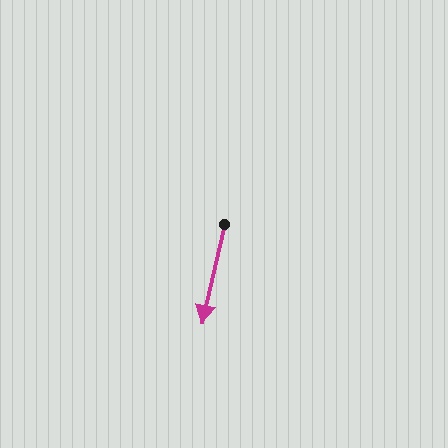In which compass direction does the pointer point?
South.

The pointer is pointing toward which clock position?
Roughly 6 o'clock.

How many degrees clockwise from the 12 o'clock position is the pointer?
Approximately 193 degrees.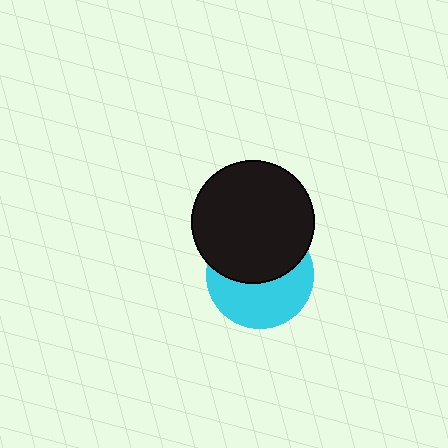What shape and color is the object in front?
The object in front is a black circle.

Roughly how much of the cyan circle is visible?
About half of it is visible (roughly 50%).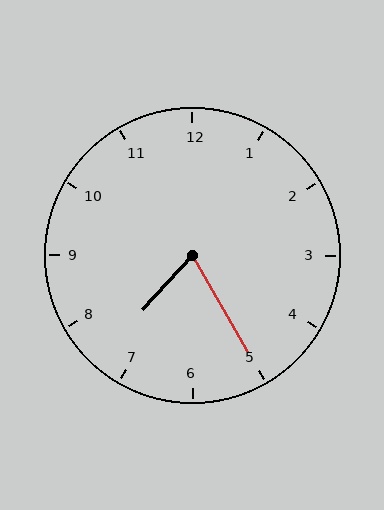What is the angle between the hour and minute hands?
Approximately 72 degrees.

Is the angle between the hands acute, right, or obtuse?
It is acute.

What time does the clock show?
7:25.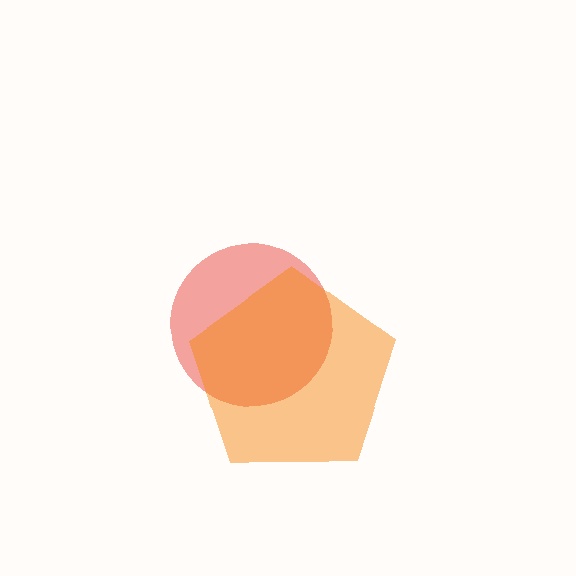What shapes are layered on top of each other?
The layered shapes are: a red circle, an orange pentagon.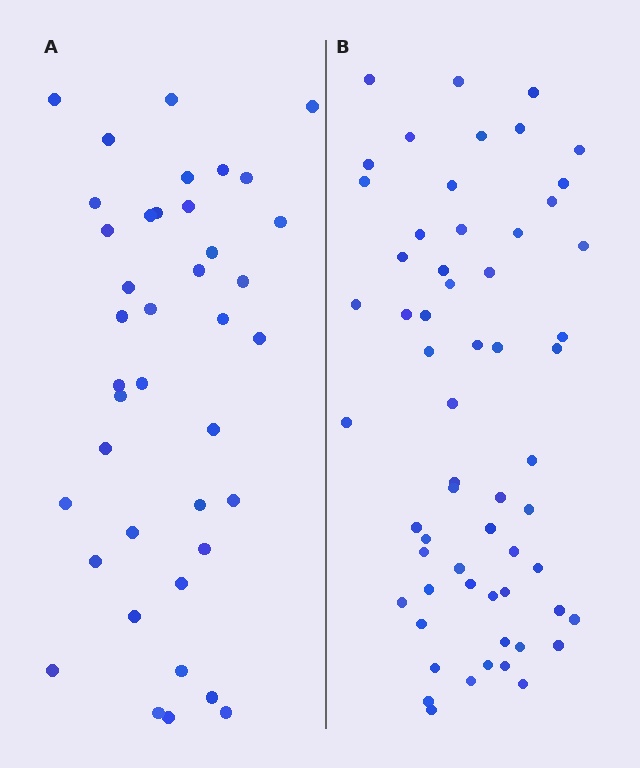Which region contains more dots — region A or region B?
Region B (the right region) has more dots.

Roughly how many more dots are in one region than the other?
Region B has approximately 20 more dots than region A.